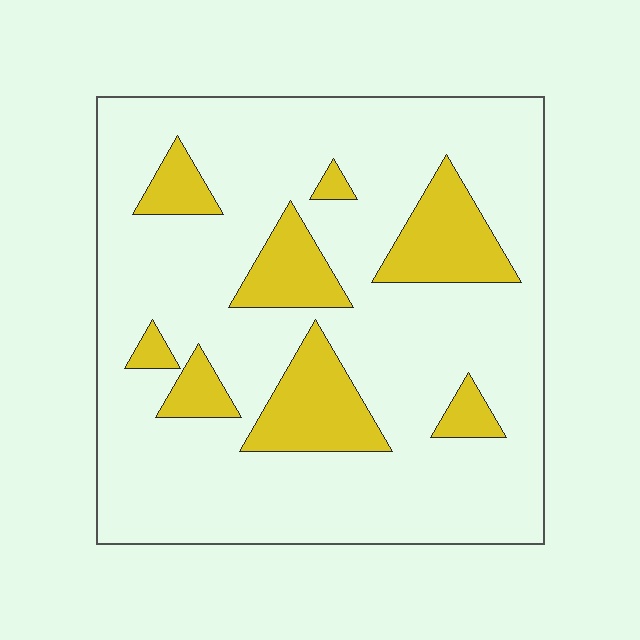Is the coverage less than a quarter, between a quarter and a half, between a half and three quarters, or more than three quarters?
Less than a quarter.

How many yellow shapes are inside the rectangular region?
8.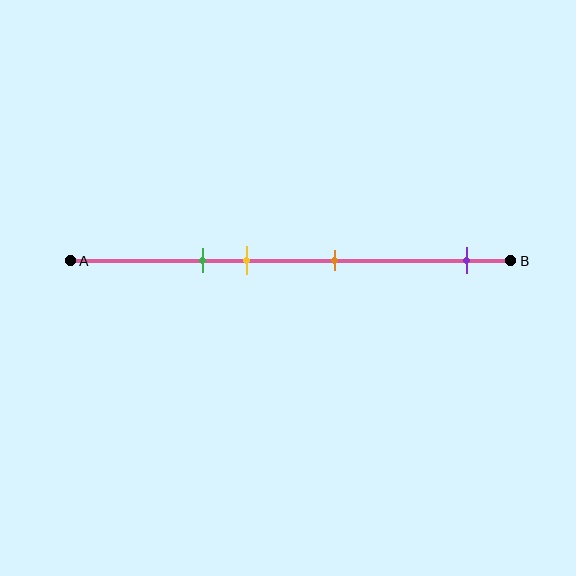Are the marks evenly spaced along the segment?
No, the marks are not evenly spaced.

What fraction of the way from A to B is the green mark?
The green mark is approximately 30% (0.3) of the way from A to B.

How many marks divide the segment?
There are 4 marks dividing the segment.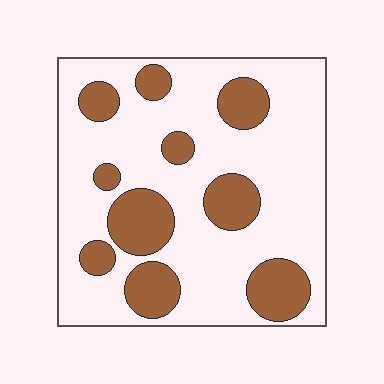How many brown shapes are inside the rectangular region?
10.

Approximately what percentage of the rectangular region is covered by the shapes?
Approximately 25%.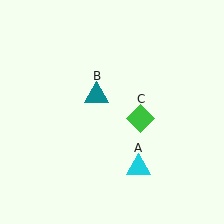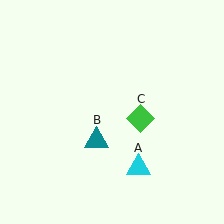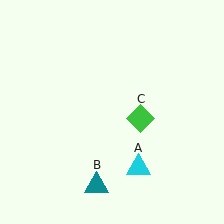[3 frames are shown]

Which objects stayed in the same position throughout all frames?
Cyan triangle (object A) and green diamond (object C) remained stationary.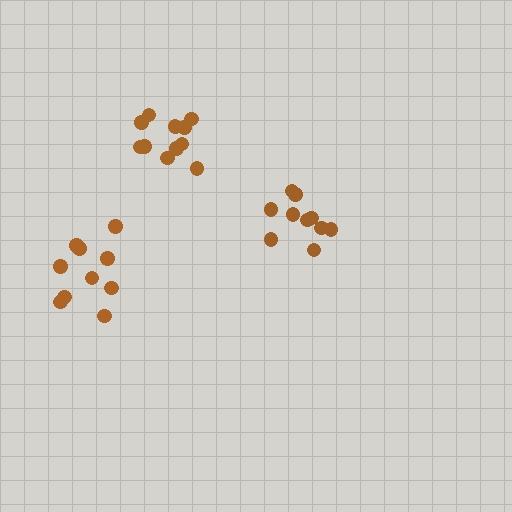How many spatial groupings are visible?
There are 3 spatial groupings.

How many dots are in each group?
Group 1: 10 dots, Group 2: 10 dots, Group 3: 12 dots (32 total).